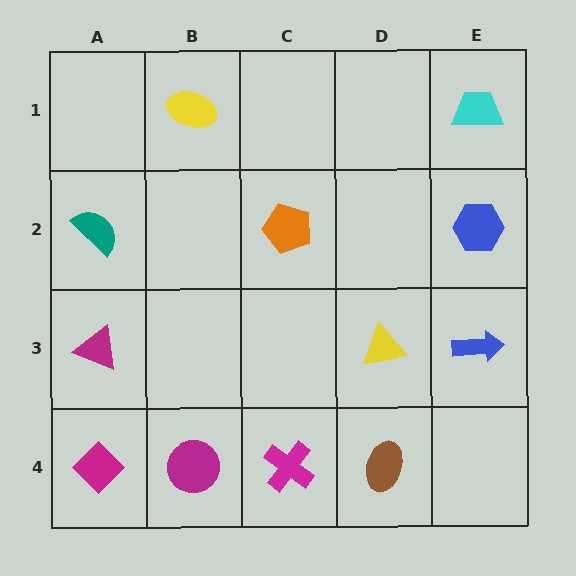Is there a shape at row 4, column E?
No, that cell is empty.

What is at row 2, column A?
A teal semicircle.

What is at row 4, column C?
A magenta cross.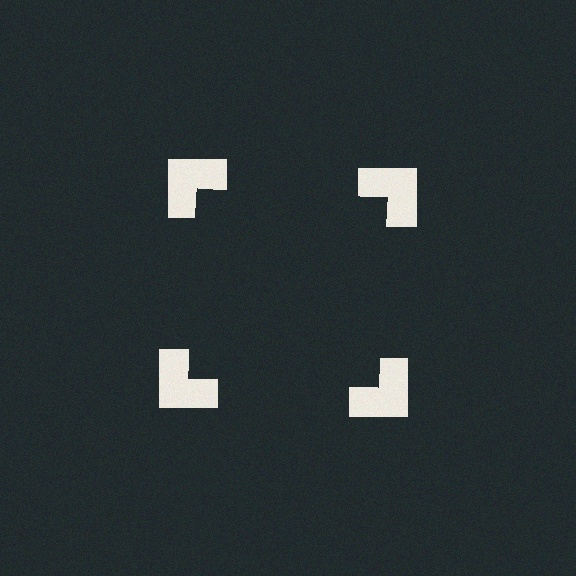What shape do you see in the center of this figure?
An illusory square — its edges are inferred from the aligned wedge cuts in the notched squares, not physically drawn.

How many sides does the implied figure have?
4 sides.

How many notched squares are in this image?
There are 4 — one at each vertex of the illusory square.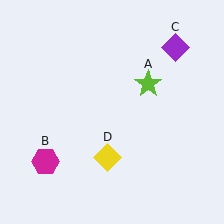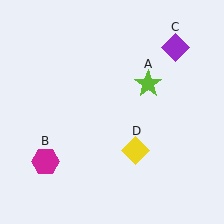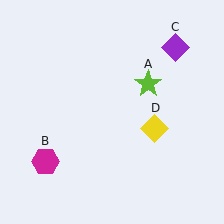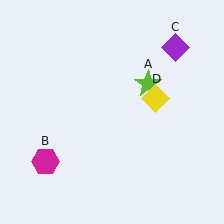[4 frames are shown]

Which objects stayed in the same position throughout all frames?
Lime star (object A) and magenta hexagon (object B) and purple diamond (object C) remained stationary.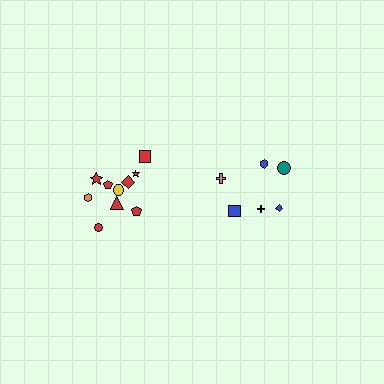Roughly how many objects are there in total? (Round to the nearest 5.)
Roughly 15 objects in total.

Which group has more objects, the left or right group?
The left group.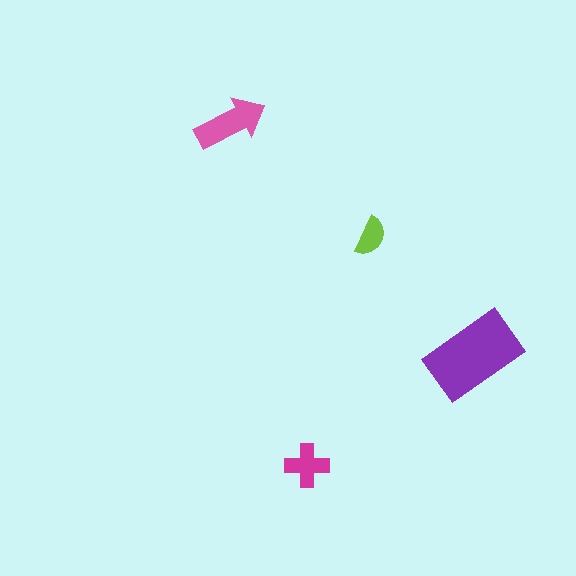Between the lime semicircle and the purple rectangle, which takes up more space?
The purple rectangle.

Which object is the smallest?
The lime semicircle.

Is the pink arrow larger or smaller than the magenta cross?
Larger.